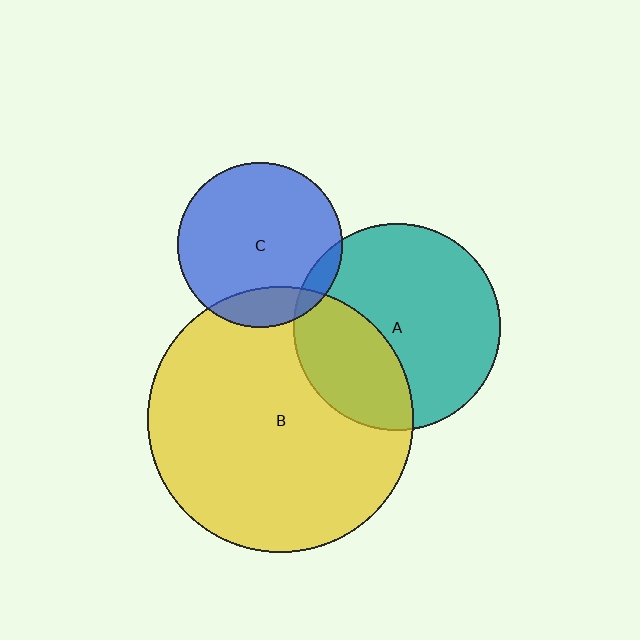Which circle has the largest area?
Circle B (yellow).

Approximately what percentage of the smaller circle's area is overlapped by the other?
Approximately 35%.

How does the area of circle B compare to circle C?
Approximately 2.6 times.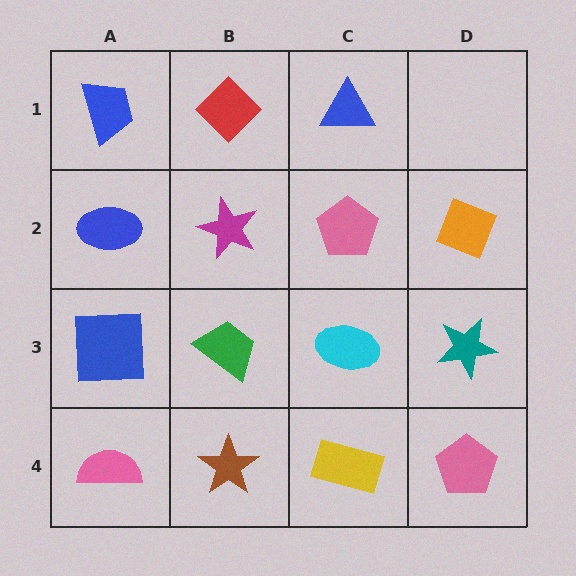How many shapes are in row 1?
3 shapes.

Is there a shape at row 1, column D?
No, that cell is empty.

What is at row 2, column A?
A blue ellipse.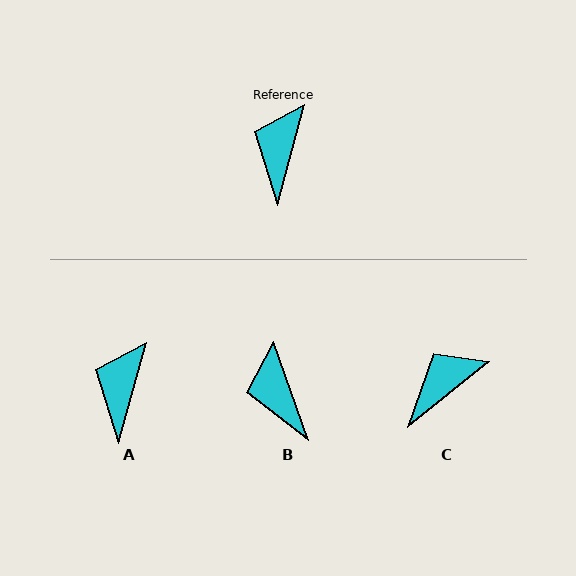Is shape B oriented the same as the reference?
No, it is off by about 35 degrees.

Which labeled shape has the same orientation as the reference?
A.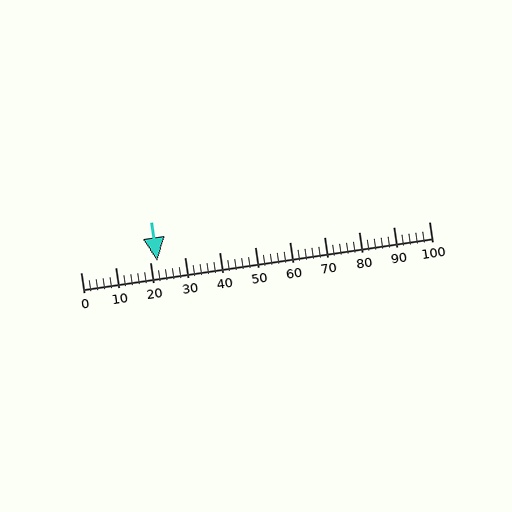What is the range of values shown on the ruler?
The ruler shows values from 0 to 100.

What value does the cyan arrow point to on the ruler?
The cyan arrow points to approximately 22.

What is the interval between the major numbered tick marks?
The major tick marks are spaced 10 units apart.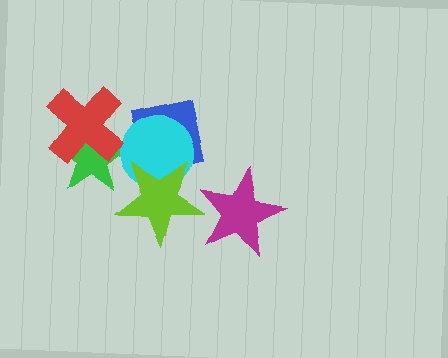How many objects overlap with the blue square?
2 objects overlap with the blue square.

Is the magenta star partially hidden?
Yes, it is partially covered by another shape.